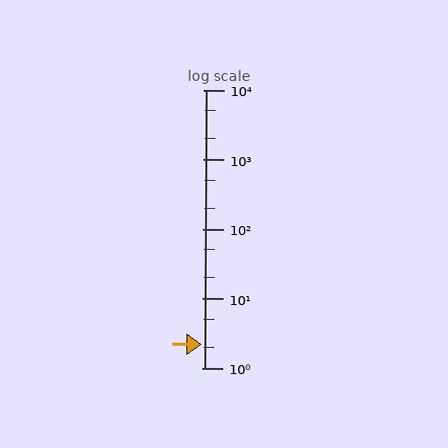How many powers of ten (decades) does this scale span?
The scale spans 4 decades, from 1 to 10000.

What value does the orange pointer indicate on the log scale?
The pointer indicates approximately 2.2.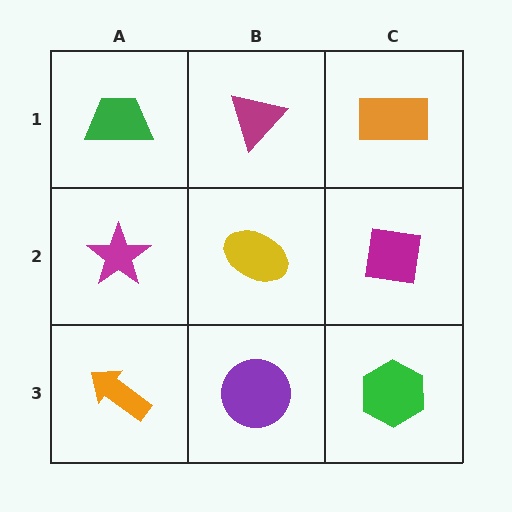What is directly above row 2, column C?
An orange rectangle.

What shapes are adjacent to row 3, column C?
A magenta square (row 2, column C), a purple circle (row 3, column B).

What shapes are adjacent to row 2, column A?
A green trapezoid (row 1, column A), an orange arrow (row 3, column A), a yellow ellipse (row 2, column B).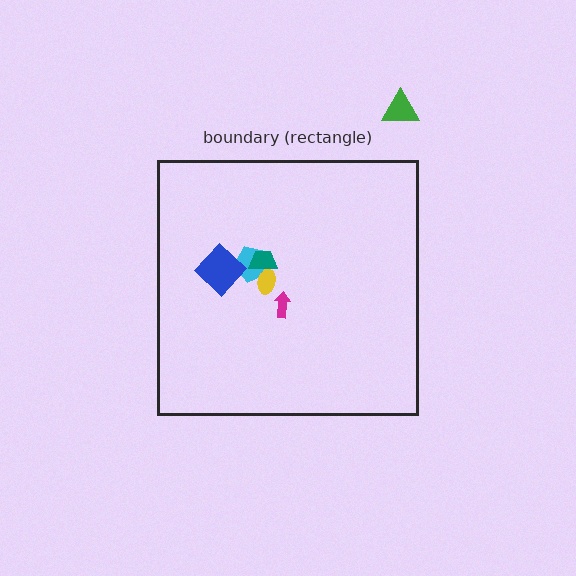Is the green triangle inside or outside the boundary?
Outside.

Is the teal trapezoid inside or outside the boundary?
Inside.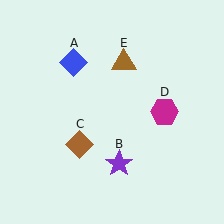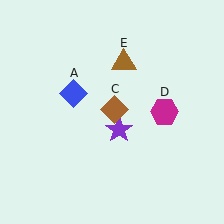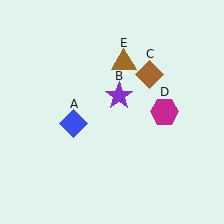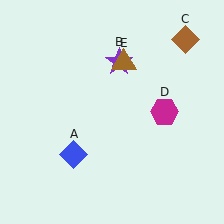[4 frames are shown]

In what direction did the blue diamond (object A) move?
The blue diamond (object A) moved down.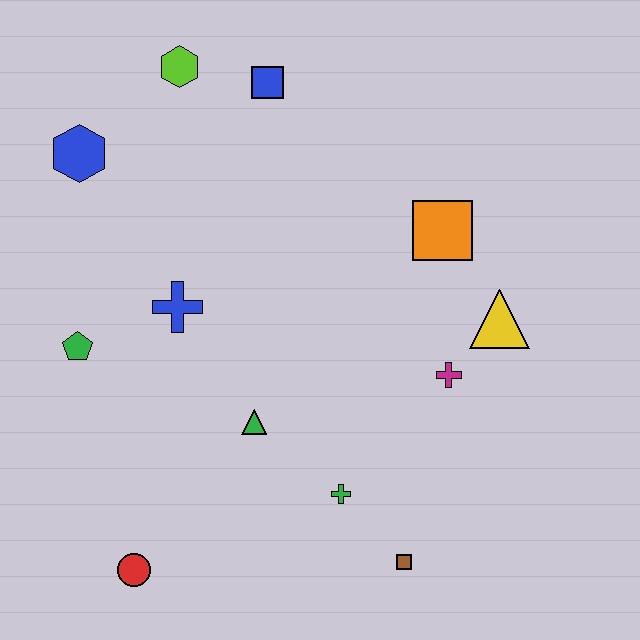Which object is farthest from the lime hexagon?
The brown square is farthest from the lime hexagon.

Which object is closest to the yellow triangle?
The magenta cross is closest to the yellow triangle.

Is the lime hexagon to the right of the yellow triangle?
No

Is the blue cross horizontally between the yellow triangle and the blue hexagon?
Yes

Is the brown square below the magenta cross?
Yes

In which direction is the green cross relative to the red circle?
The green cross is to the right of the red circle.